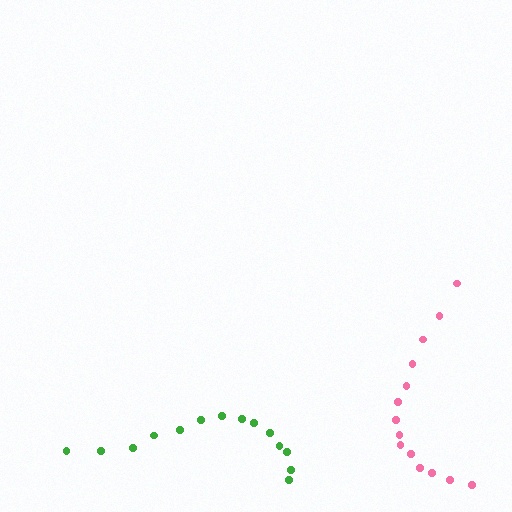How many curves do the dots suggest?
There are 2 distinct paths.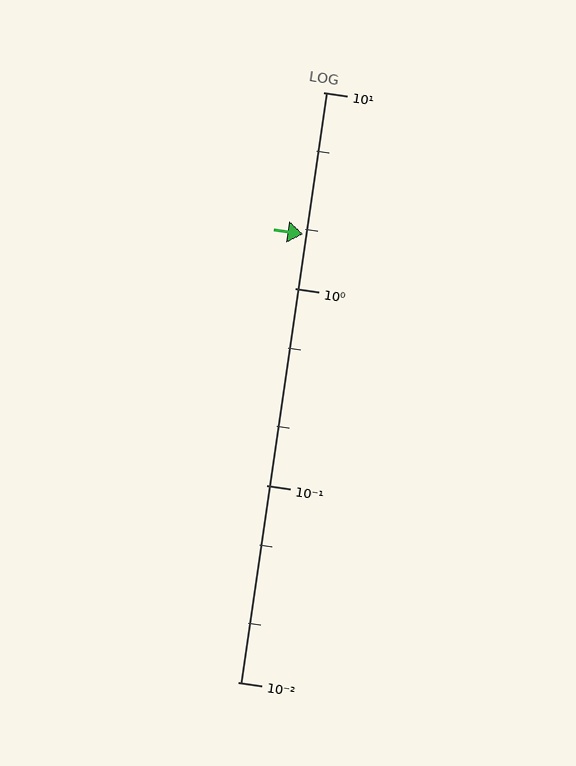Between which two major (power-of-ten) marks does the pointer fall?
The pointer is between 1 and 10.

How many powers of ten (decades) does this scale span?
The scale spans 3 decades, from 0.01 to 10.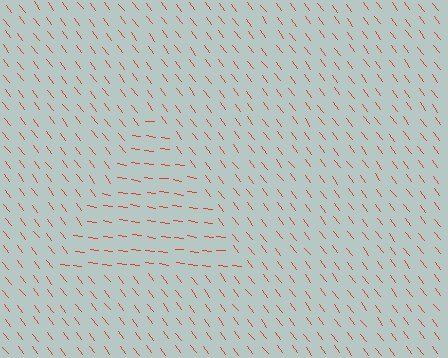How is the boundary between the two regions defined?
The boundary is defined purely by a change in line orientation (approximately 45 degrees difference). All lines are the same color and thickness.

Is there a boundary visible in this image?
Yes, there is a texture boundary formed by a change in line orientation.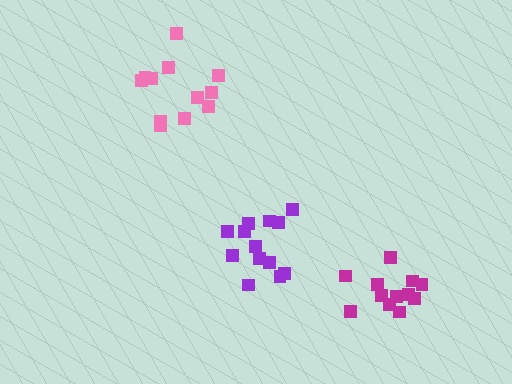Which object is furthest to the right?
The magenta cluster is rightmost.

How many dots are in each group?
Group 1: 13 dots, Group 2: 12 dots, Group 3: 12 dots (37 total).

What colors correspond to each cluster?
The clusters are colored: purple, pink, magenta.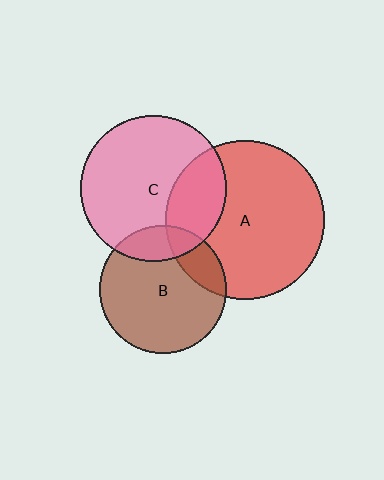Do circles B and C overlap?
Yes.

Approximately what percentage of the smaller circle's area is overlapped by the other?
Approximately 15%.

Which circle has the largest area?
Circle A (red).